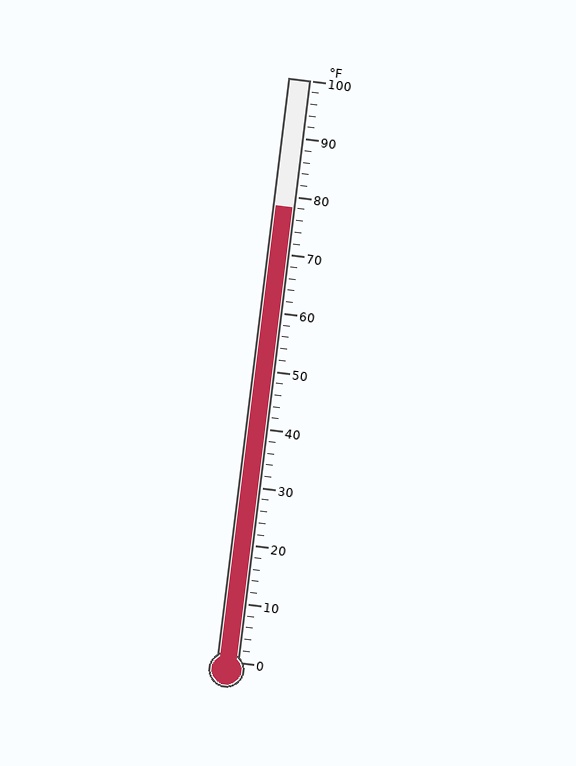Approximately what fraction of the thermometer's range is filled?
The thermometer is filled to approximately 80% of its range.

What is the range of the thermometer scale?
The thermometer scale ranges from 0°F to 100°F.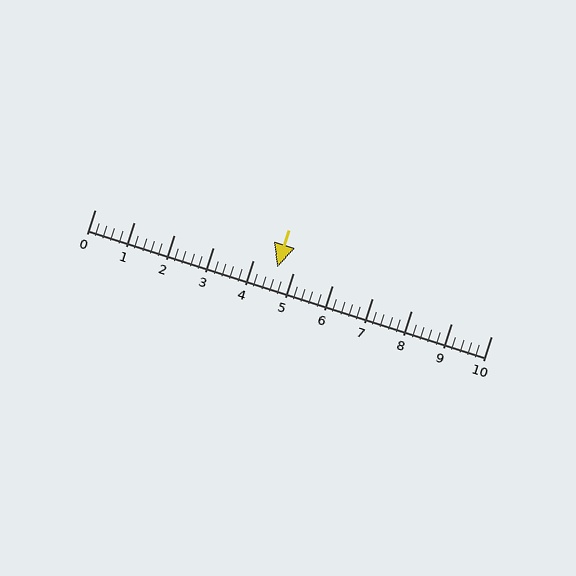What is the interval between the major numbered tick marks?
The major tick marks are spaced 1 units apart.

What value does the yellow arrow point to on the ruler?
The yellow arrow points to approximately 4.6.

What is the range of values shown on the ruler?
The ruler shows values from 0 to 10.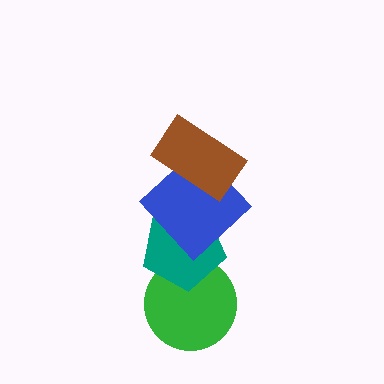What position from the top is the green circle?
The green circle is 4th from the top.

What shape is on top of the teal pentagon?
The blue diamond is on top of the teal pentagon.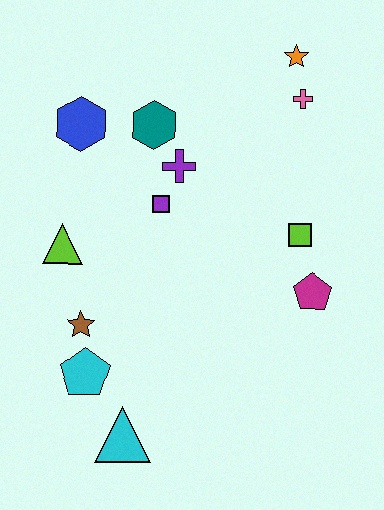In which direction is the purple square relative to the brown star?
The purple square is above the brown star.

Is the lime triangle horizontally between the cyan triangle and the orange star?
No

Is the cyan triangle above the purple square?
No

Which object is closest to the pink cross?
The orange star is closest to the pink cross.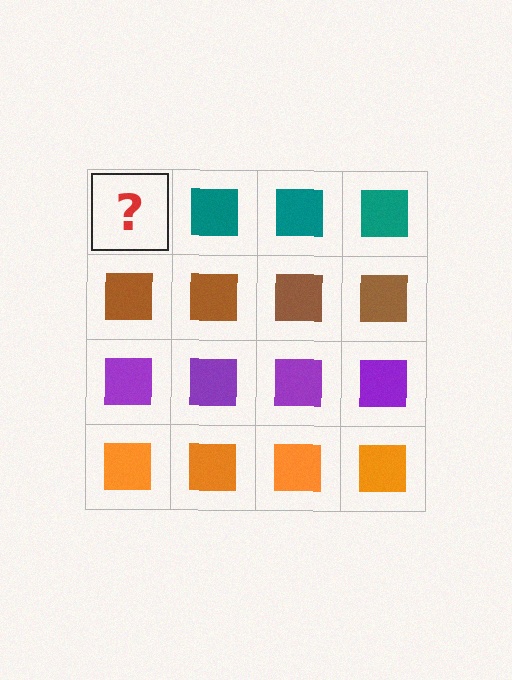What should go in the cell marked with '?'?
The missing cell should contain a teal square.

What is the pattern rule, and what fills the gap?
The rule is that each row has a consistent color. The gap should be filled with a teal square.